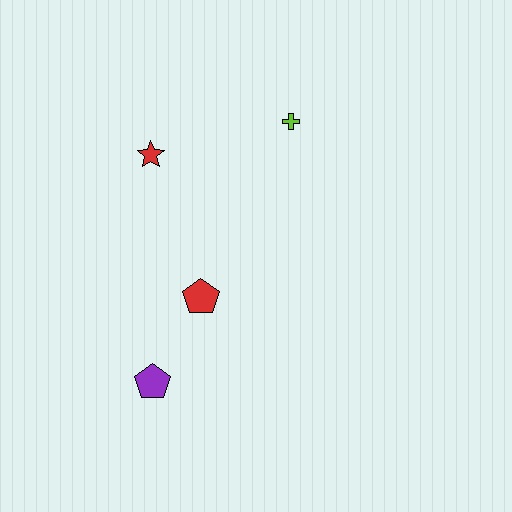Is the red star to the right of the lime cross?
No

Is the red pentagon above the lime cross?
No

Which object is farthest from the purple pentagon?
The lime cross is farthest from the purple pentagon.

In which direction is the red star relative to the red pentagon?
The red star is above the red pentagon.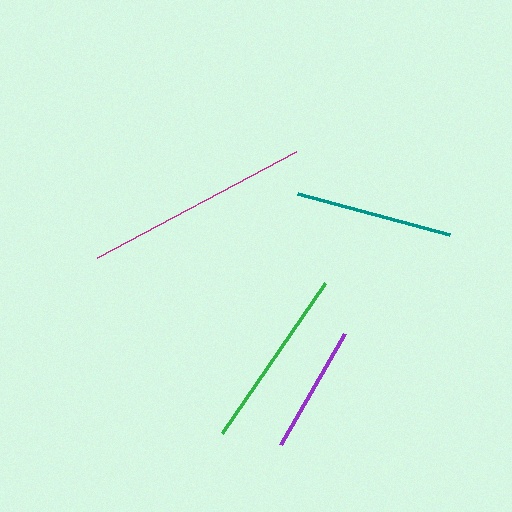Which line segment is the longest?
The magenta line is the longest at approximately 226 pixels.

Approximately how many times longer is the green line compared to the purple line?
The green line is approximately 1.4 times the length of the purple line.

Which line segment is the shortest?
The purple line is the shortest at approximately 128 pixels.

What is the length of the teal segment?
The teal segment is approximately 157 pixels long.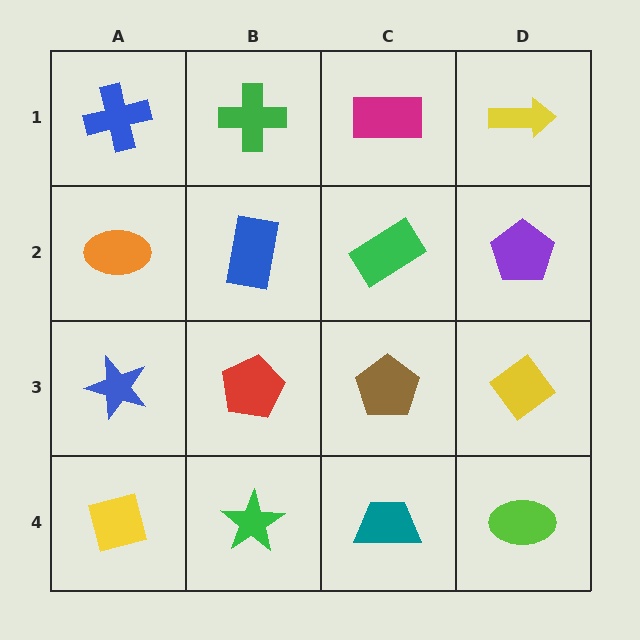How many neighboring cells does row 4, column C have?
3.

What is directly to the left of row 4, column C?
A green star.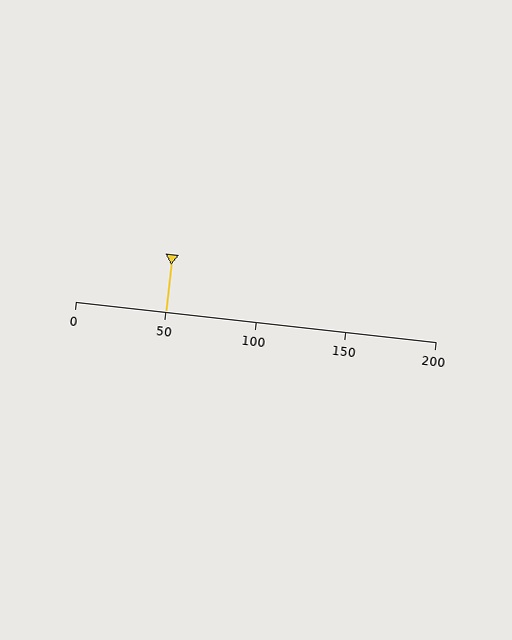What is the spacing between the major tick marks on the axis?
The major ticks are spaced 50 apart.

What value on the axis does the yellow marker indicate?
The marker indicates approximately 50.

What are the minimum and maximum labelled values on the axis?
The axis runs from 0 to 200.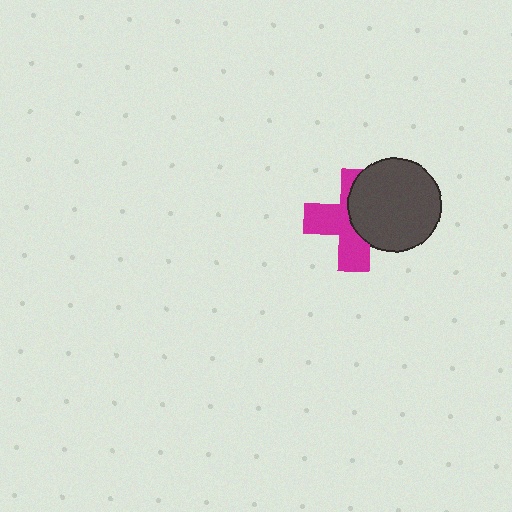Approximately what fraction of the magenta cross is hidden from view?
Roughly 46% of the magenta cross is hidden behind the dark gray circle.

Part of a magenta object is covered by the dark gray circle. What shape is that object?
It is a cross.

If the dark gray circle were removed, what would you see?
You would see the complete magenta cross.